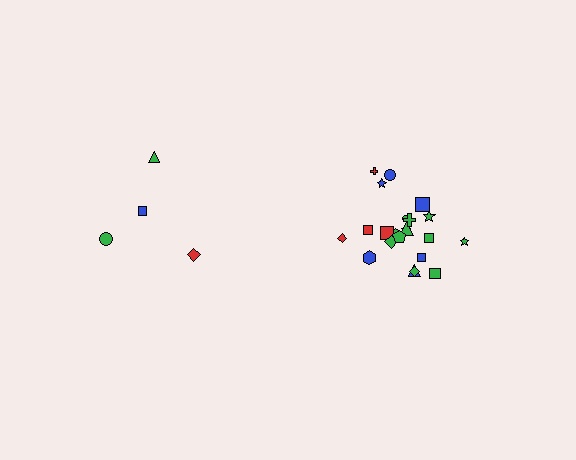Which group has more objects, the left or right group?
The right group.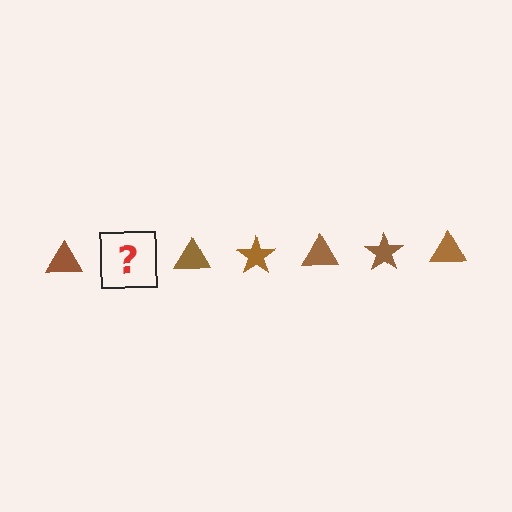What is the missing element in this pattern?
The missing element is a brown star.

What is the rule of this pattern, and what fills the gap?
The rule is that the pattern cycles through triangle, star shapes in brown. The gap should be filled with a brown star.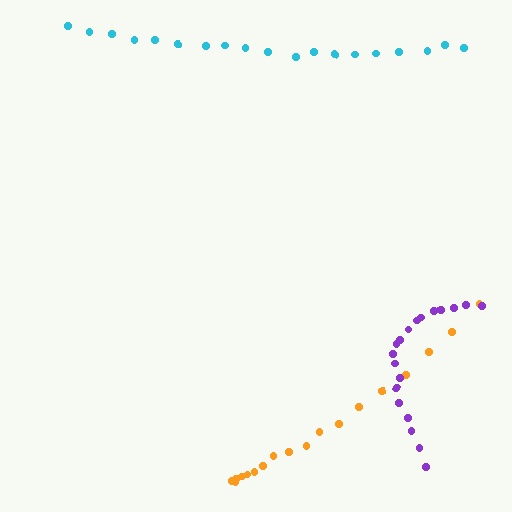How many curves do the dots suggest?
There are 3 distinct paths.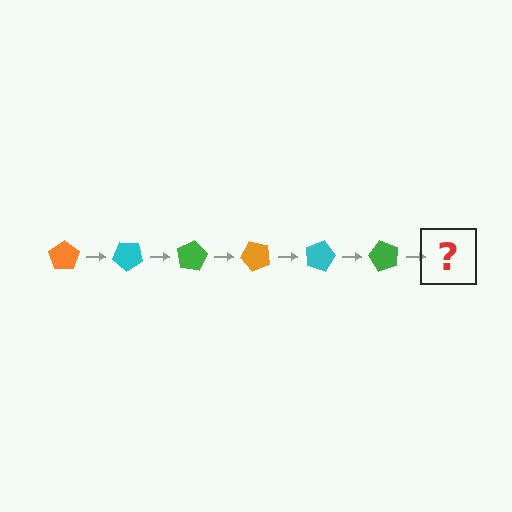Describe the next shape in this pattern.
It should be an orange pentagon, rotated 240 degrees from the start.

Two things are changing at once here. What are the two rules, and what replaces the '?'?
The two rules are that it rotates 40 degrees each step and the color cycles through orange, cyan, and green. The '?' should be an orange pentagon, rotated 240 degrees from the start.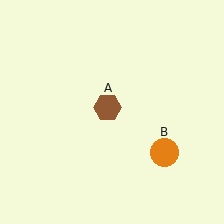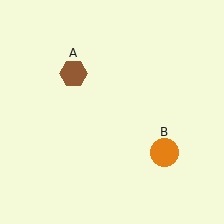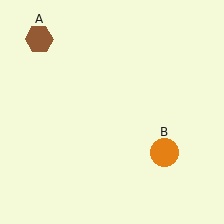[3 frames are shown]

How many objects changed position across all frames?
1 object changed position: brown hexagon (object A).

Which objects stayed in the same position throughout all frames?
Orange circle (object B) remained stationary.